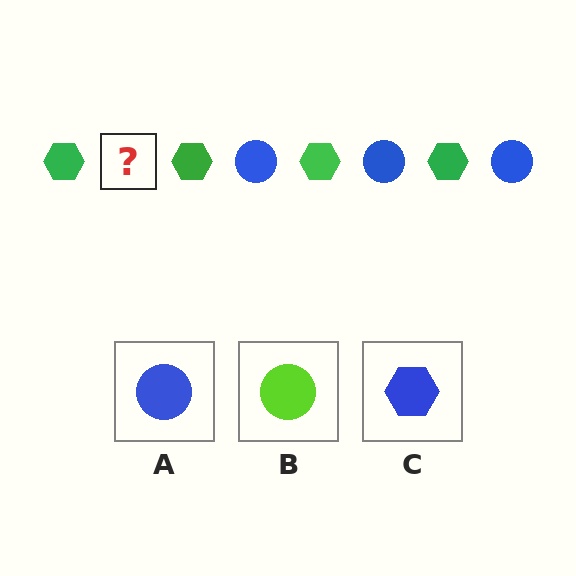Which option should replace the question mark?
Option A.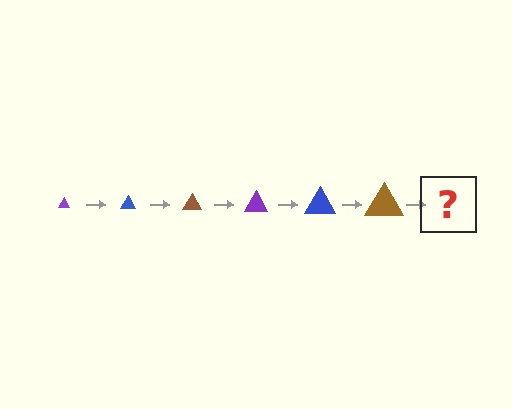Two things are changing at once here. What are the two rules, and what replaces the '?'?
The two rules are that the triangle grows larger each step and the color cycles through purple, blue, and brown. The '?' should be a purple triangle, larger than the previous one.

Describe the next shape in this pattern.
It should be a purple triangle, larger than the previous one.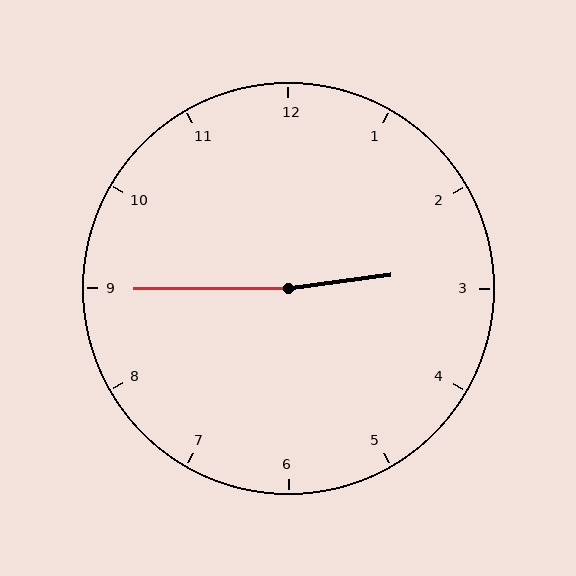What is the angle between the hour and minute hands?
Approximately 172 degrees.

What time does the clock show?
2:45.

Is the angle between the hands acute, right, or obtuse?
It is obtuse.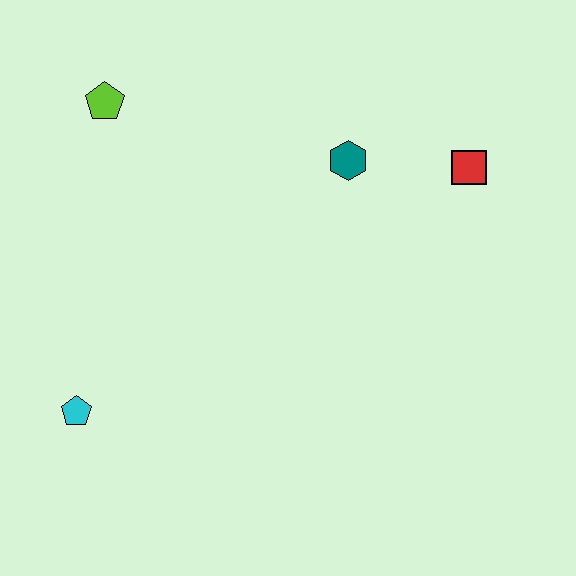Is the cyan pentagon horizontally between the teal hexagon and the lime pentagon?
No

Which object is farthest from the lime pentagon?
The red square is farthest from the lime pentagon.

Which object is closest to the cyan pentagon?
The lime pentagon is closest to the cyan pentagon.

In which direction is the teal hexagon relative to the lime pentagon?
The teal hexagon is to the right of the lime pentagon.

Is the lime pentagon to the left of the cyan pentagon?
No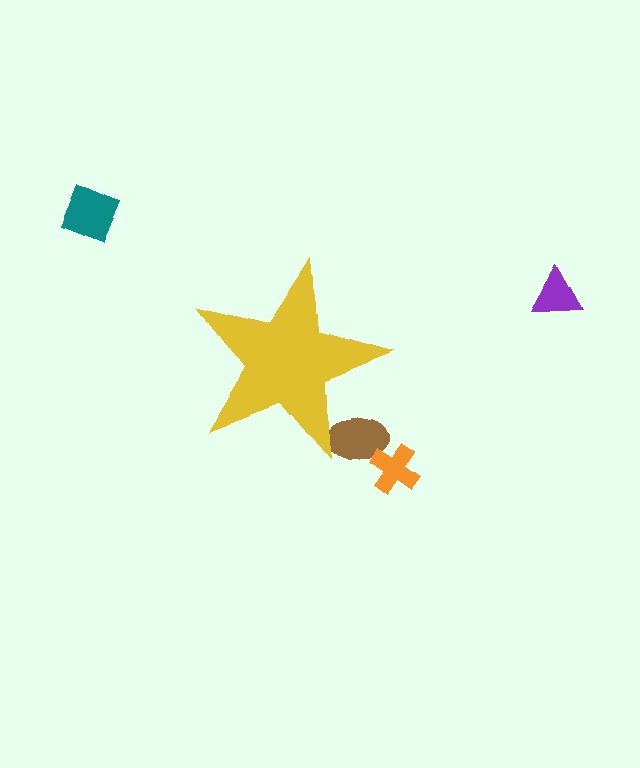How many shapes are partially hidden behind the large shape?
1 shape is partially hidden.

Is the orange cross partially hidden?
No, the orange cross is fully visible.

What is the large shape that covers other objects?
A yellow star.